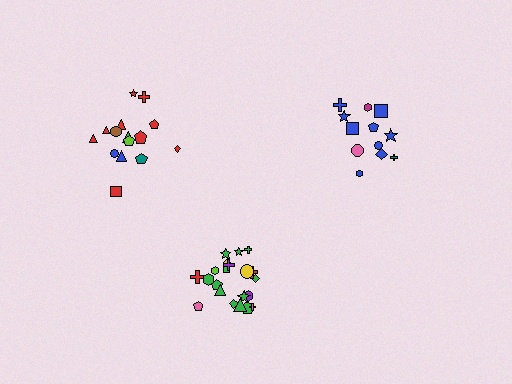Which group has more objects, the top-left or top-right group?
The top-left group.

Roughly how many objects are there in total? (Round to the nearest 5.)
Roughly 50 objects in total.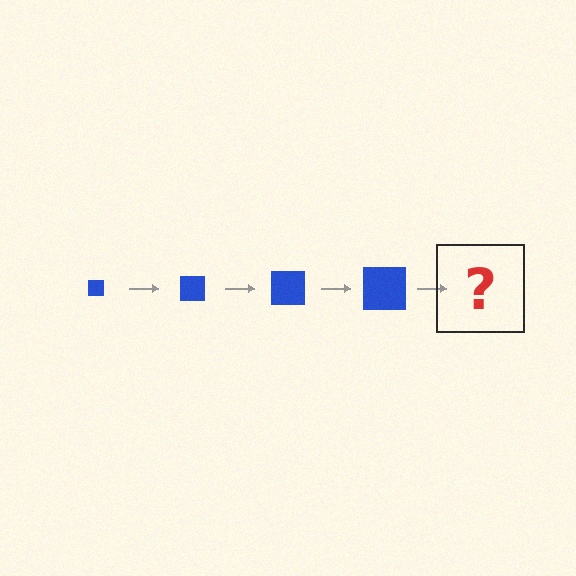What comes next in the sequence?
The next element should be a blue square, larger than the previous one.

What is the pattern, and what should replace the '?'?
The pattern is that the square gets progressively larger each step. The '?' should be a blue square, larger than the previous one.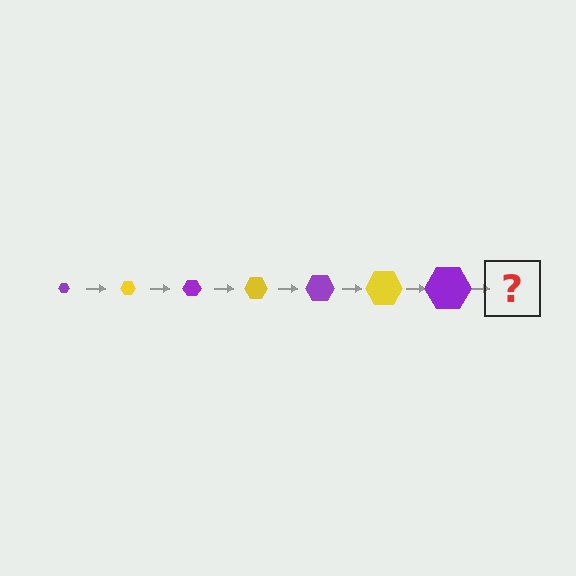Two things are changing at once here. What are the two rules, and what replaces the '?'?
The two rules are that the hexagon grows larger each step and the color cycles through purple and yellow. The '?' should be a yellow hexagon, larger than the previous one.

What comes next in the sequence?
The next element should be a yellow hexagon, larger than the previous one.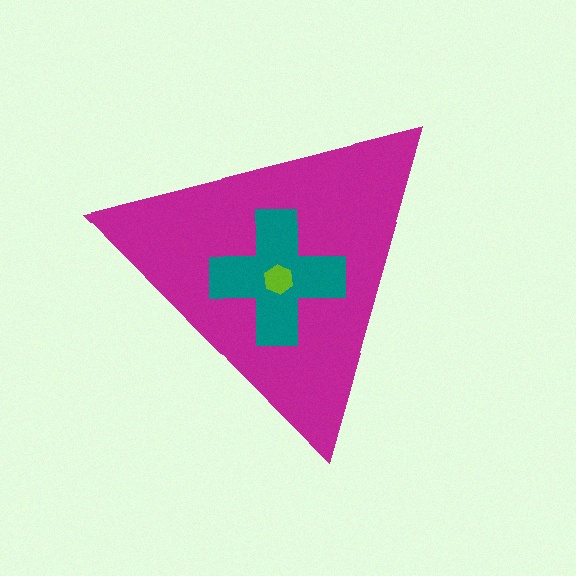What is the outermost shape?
The magenta triangle.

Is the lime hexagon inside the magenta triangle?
Yes.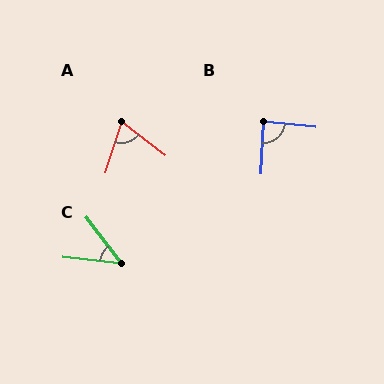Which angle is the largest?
B, at approximately 87 degrees.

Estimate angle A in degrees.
Approximately 70 degrees.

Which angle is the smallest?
C, at approximately 46 degrees.